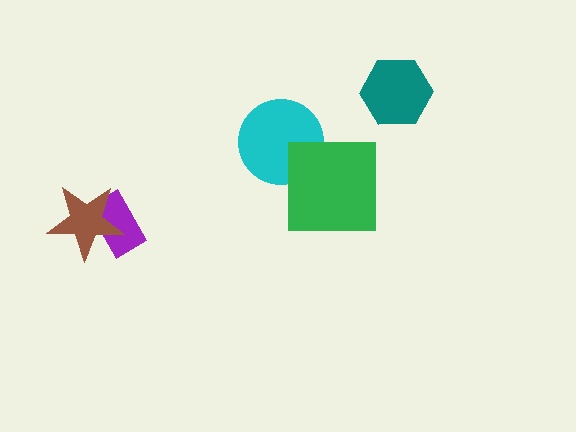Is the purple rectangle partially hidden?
Yes, it is partially covered by another shape.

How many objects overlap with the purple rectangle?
1 object overlaps with the purple rectangle.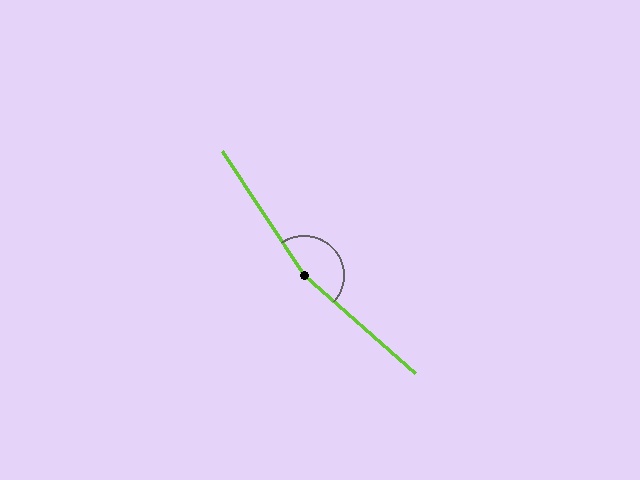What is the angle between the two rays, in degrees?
Approximately 165 degrees.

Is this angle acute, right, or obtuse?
It is obtuse.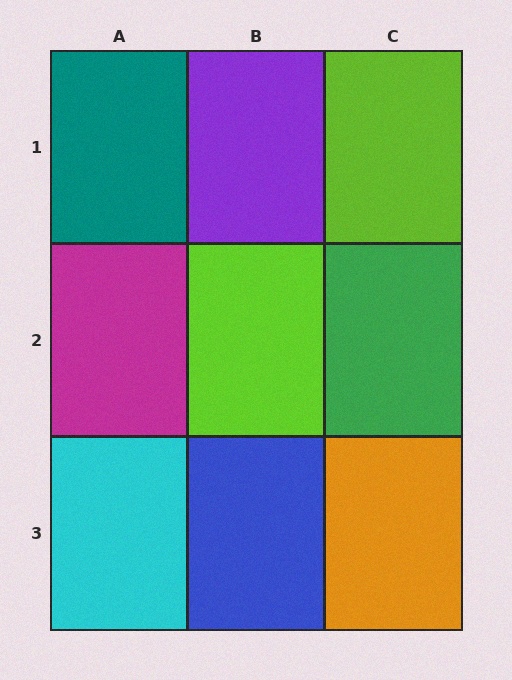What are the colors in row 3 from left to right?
Cyan, blue, orange.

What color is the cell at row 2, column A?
Magenta.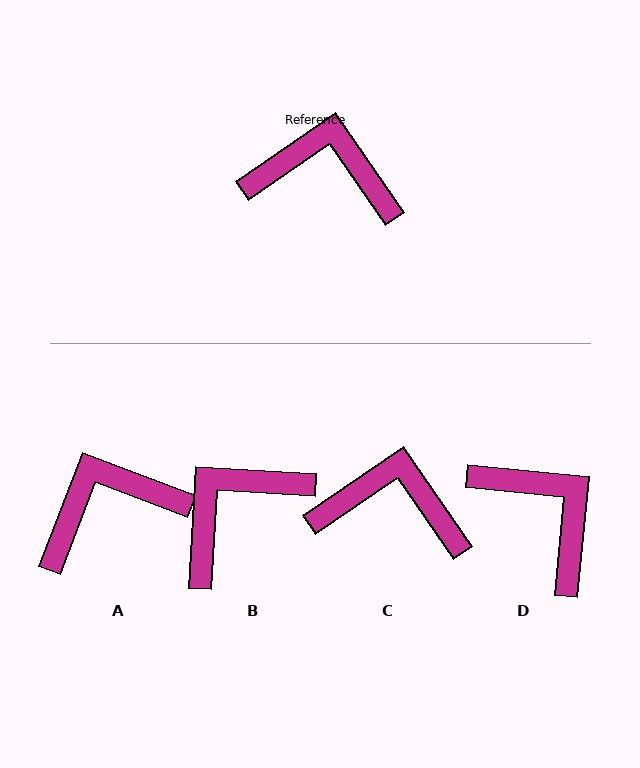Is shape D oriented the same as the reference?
No, it is off by about 40 degrees.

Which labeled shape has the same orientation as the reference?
C.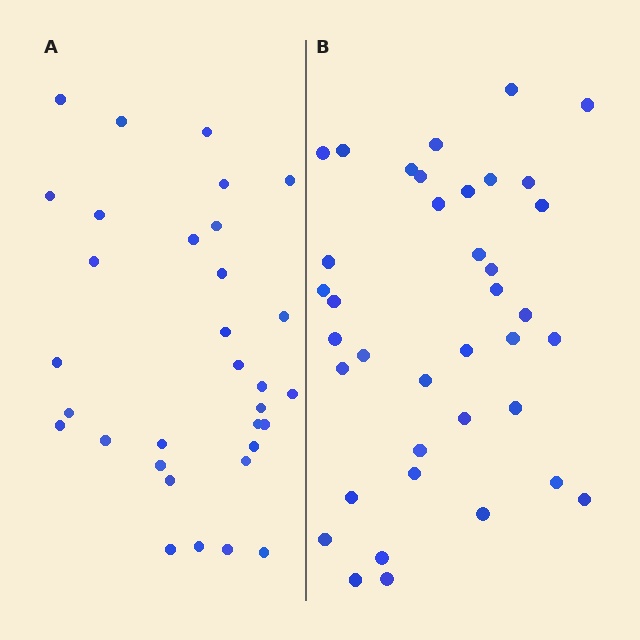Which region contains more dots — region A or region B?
Region B (the right region) has more dots.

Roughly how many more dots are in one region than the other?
Region B has about 6 more dots than region A.